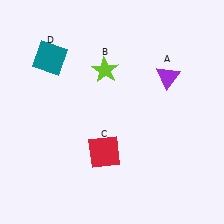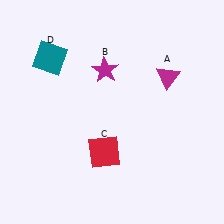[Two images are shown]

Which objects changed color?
A changed from purple to magenta. B changed from lime to magenta.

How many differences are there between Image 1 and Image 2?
There are 2 differences between the two images.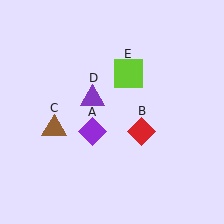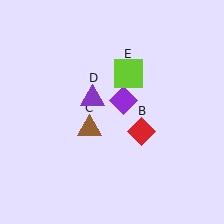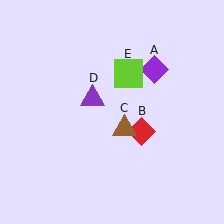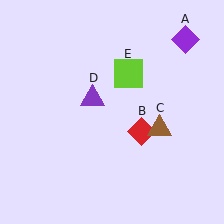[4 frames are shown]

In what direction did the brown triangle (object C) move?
The brown triangle (object C) moved right.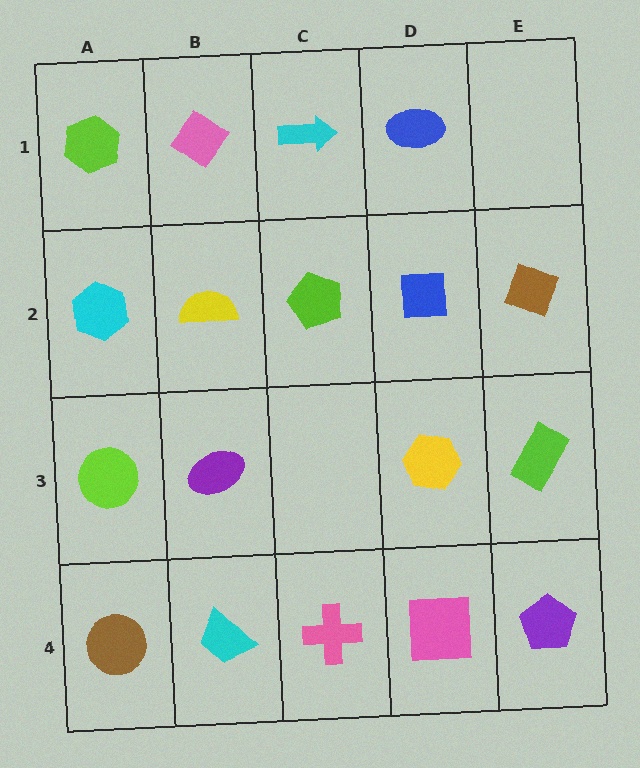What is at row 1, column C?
A cyan arrow.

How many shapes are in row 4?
5 shapes.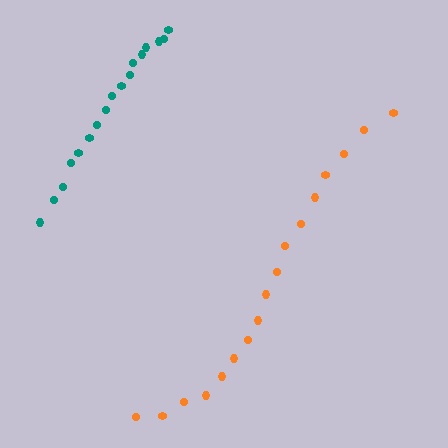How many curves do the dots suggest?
There are 2 distinct paths.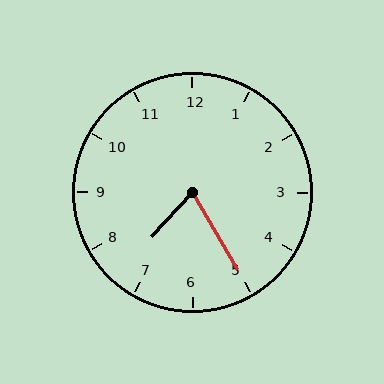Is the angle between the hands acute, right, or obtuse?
It is acute.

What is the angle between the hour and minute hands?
Approximately 72 degrees.